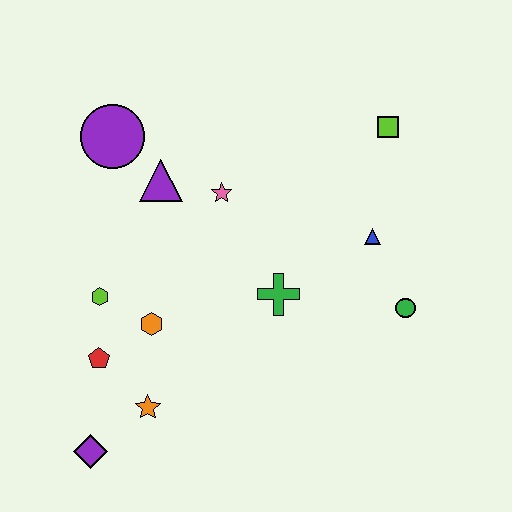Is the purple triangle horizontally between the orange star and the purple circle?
No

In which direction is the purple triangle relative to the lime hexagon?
The purple triangle is above the lime hexagon.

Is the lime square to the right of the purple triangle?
Yes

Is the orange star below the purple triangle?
Yes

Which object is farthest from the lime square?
The purple diamond is farthest from the lime square.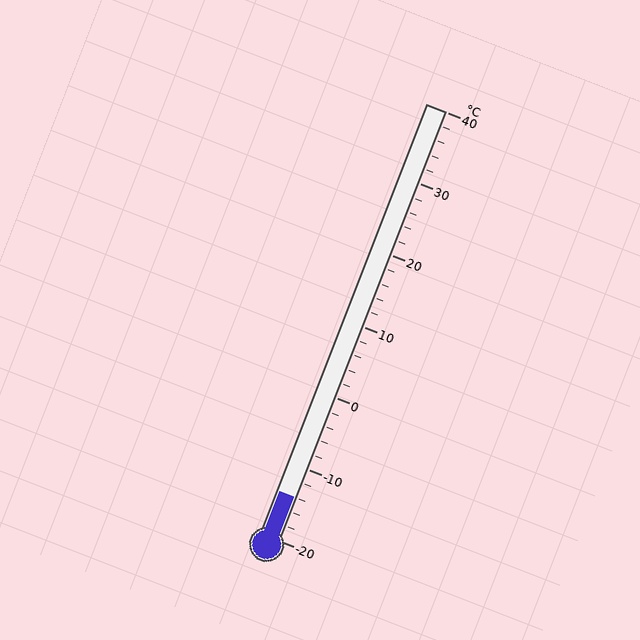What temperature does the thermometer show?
The thermometer shows approximately -14°C.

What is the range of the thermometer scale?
The thermometer scale ranges from -20°C to 40°C.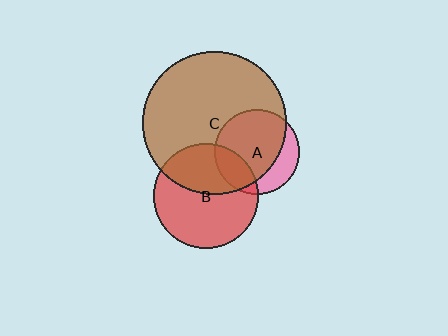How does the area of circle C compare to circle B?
Approximately 1.9 times.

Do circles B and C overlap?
Yes.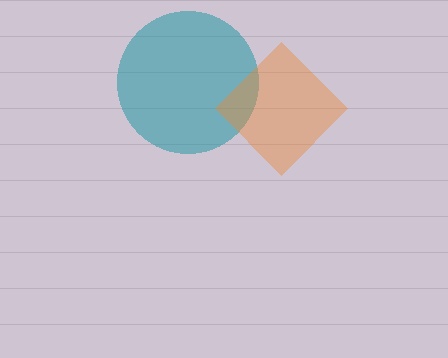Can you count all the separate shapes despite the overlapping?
Yes, there are 2 separate shapes.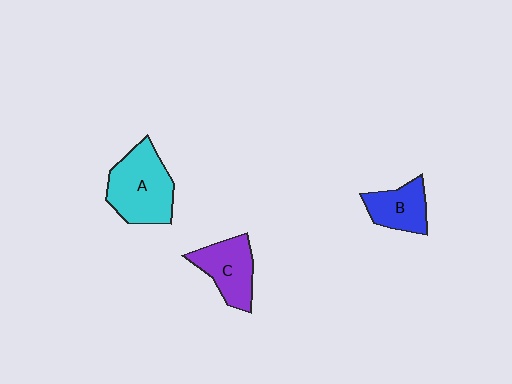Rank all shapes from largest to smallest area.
From largest to smallest: A (cyan), C (purple), B (blue).